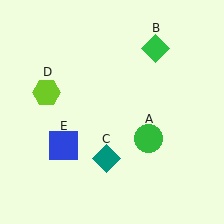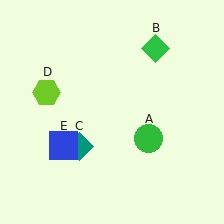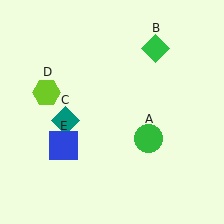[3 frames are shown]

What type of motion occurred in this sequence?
The teal diamond (object C) rotated clockwise around the center of the scene.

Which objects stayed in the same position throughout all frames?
Green circle (object A) and green diamond (object B) and lime hexagon (object D) and blue square (object E) remained stationary.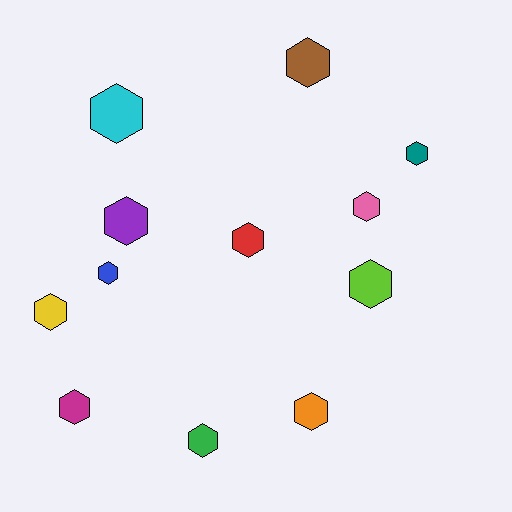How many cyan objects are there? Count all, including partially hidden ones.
There is 1 cyan object.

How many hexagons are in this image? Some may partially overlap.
There are 12 hexagons.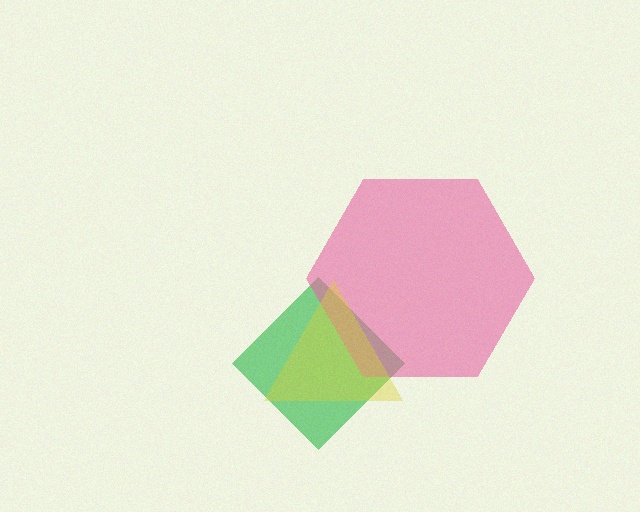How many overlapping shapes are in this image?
There are 3 overlapping shapes in the image.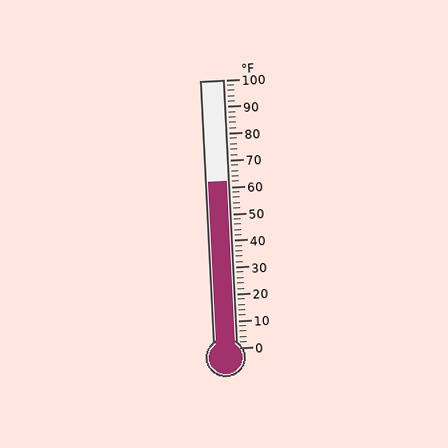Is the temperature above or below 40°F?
The temperature is above 40°F.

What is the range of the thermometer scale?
The thermometer scale ranges from 0°F to 100°F.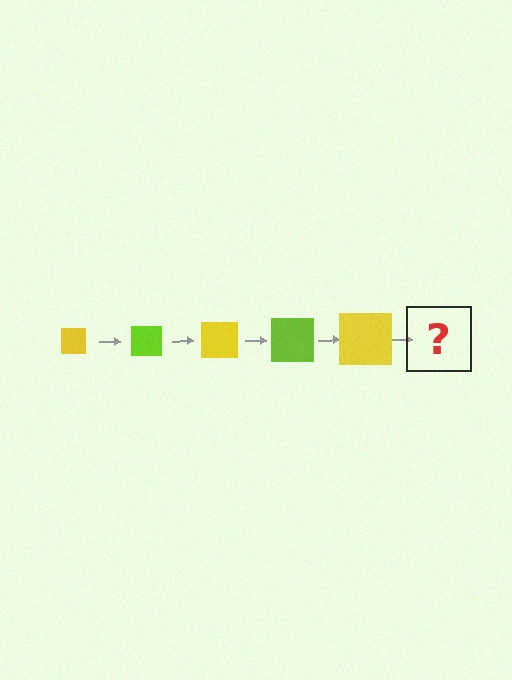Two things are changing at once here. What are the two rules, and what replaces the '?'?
The two rules are that the square grows larger each step and the color cycles through yellow and lime. The '?' should be a lime square, larger than the previous one.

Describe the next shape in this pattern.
It should be a lime square, larger than the previous one.